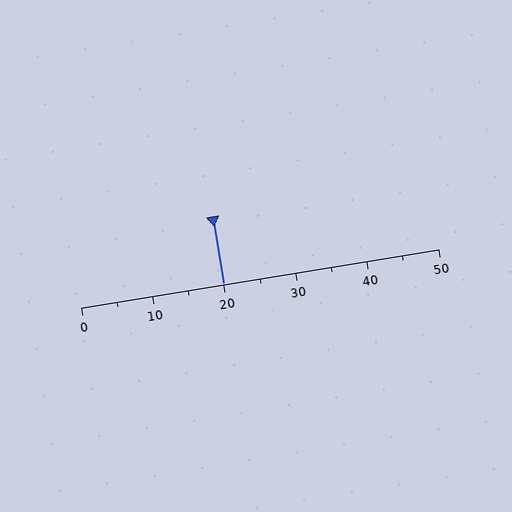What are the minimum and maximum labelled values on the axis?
The axis runs from 0 to 50.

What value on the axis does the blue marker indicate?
The marker indicates approximately 20.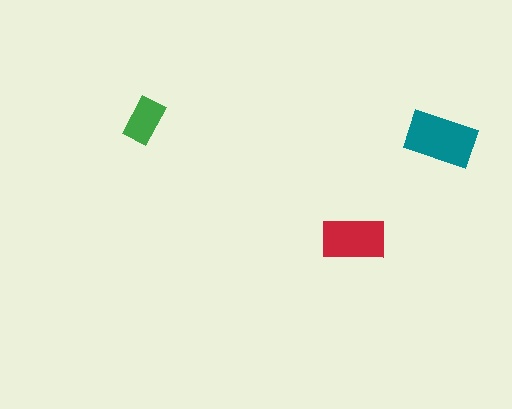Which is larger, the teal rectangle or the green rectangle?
The teal one.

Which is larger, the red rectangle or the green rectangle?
The red one.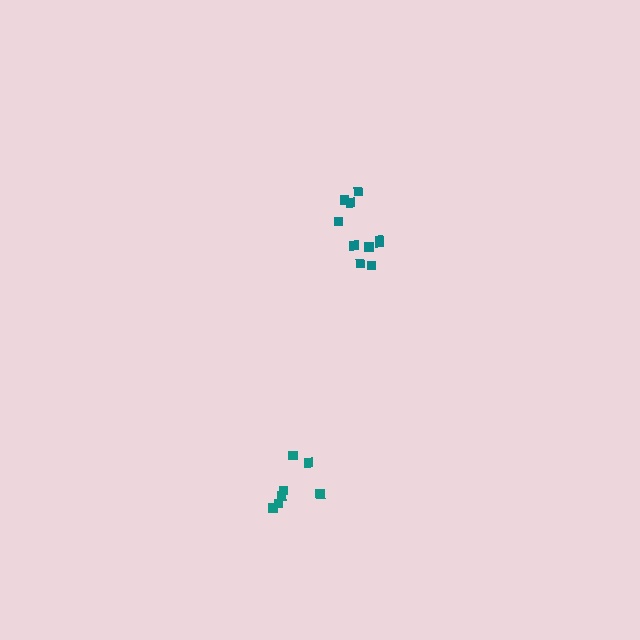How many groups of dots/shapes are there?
There are 2 groups.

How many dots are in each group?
Group 1: 10 dots, Group 2: 7 dots (17 total).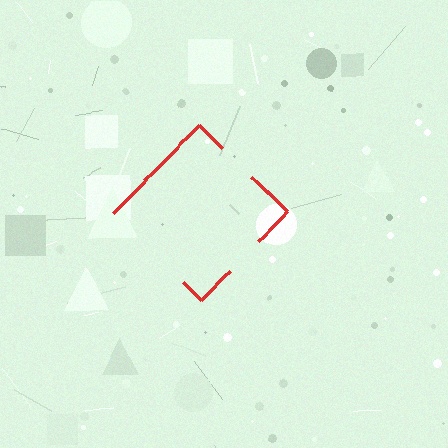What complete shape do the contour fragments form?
The contour fragments form a diamond.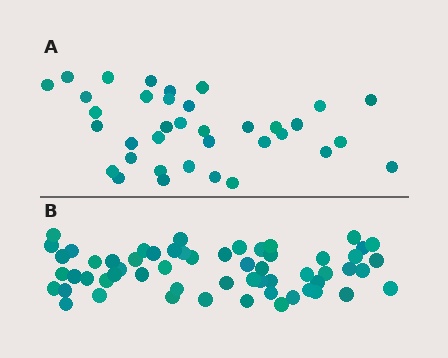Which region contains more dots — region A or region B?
Region B (the bottom region) has more dots.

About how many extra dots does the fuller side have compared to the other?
Region B has approximately 20 more dots than region A.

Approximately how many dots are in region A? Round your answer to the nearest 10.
About 40 dots. (The exact count is 36, which rounds to 40.)